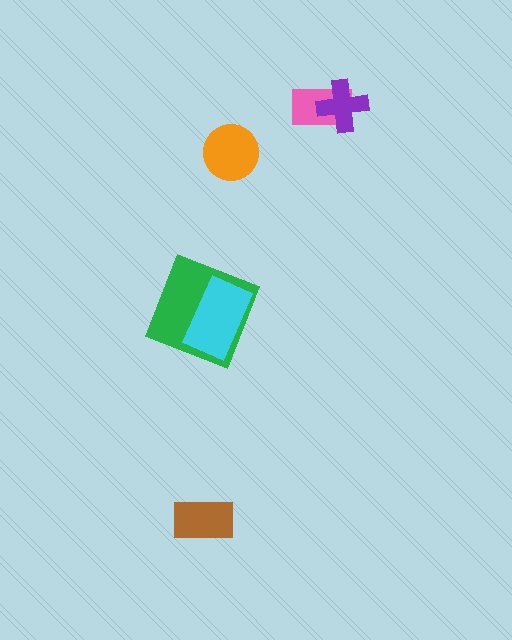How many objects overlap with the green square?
1 object overlaps with the green square.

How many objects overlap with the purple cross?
1 object overlaps with the purple cross.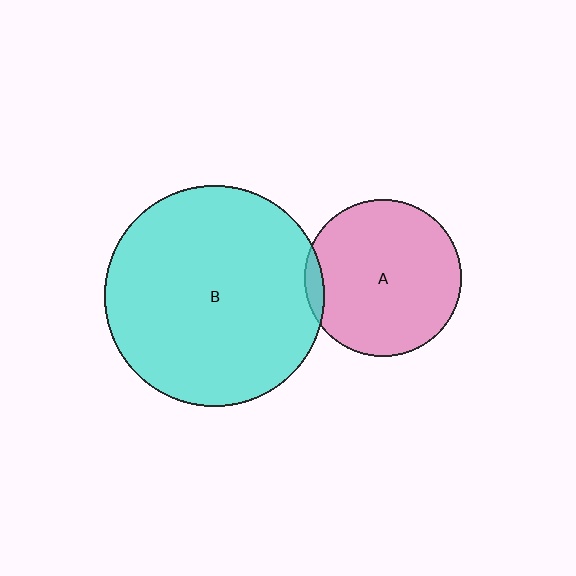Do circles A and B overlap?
Yes.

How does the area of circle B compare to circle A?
Approximately 2.0 times.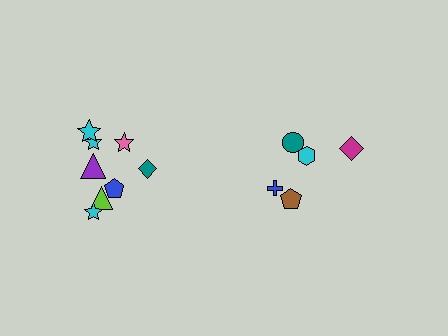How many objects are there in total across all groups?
There are 13 objects.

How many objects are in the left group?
There are 8 objects.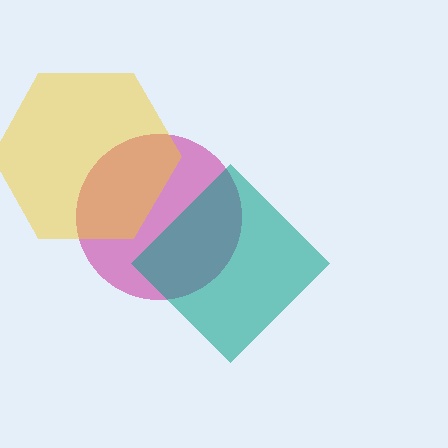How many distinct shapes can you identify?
There are 3 distinct shapes: a magenta circle, a yellow hexagon, a teal diamond.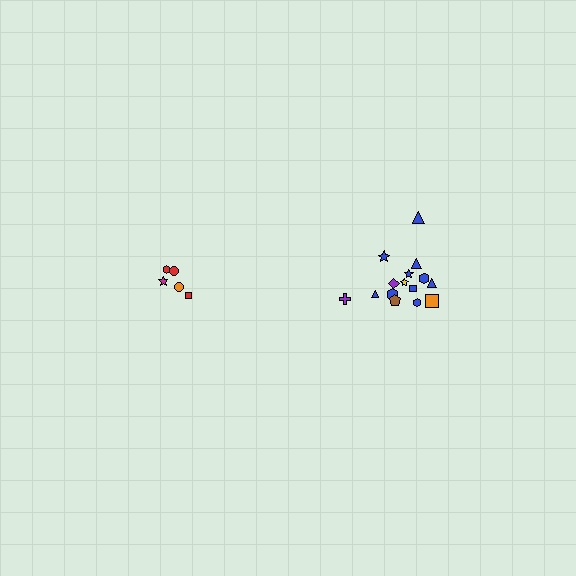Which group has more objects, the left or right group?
The right group.